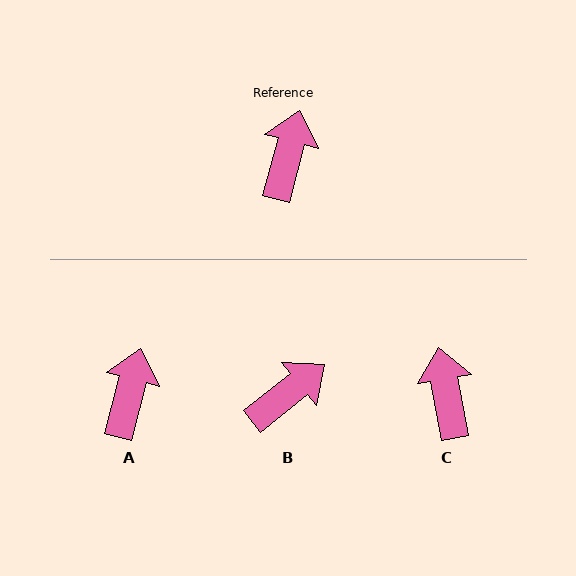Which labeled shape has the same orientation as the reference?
A.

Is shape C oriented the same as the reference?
No, it is off by about 25 degrees.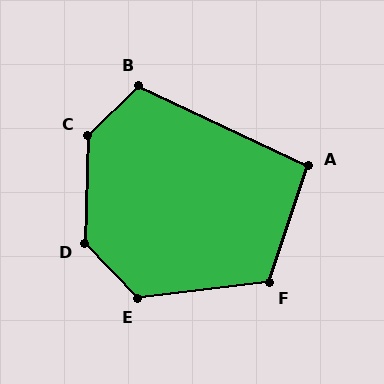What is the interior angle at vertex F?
Approximately 115 degrees (obtuse).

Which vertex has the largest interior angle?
C, at approximately 136 degrees.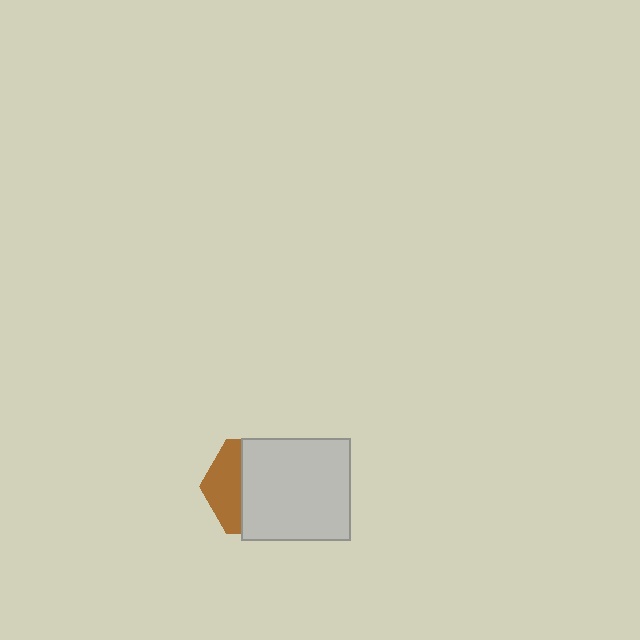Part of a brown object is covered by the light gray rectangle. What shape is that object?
It is a hexagon.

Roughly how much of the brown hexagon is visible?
A small part of it is visible (roughly 35%).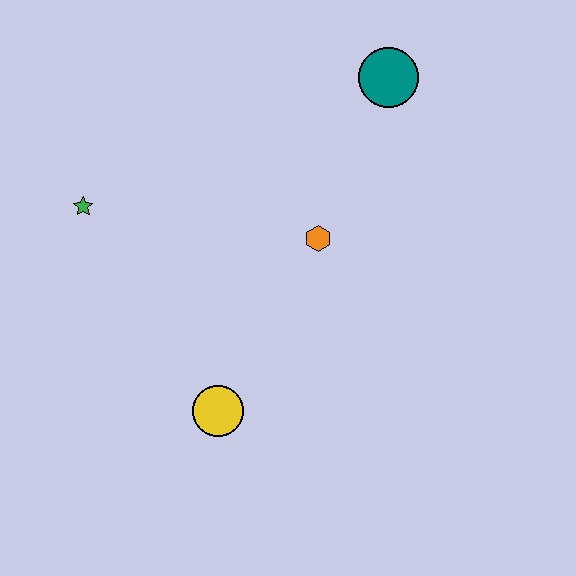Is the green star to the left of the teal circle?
Yes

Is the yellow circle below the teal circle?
Yes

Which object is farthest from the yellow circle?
The teal circle is farthest from the yellow circle.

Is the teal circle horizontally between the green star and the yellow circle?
No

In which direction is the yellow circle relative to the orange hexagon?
The yellow circle is below the orange hexagon.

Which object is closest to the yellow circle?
The orange hexagon is closest to the yellow circle.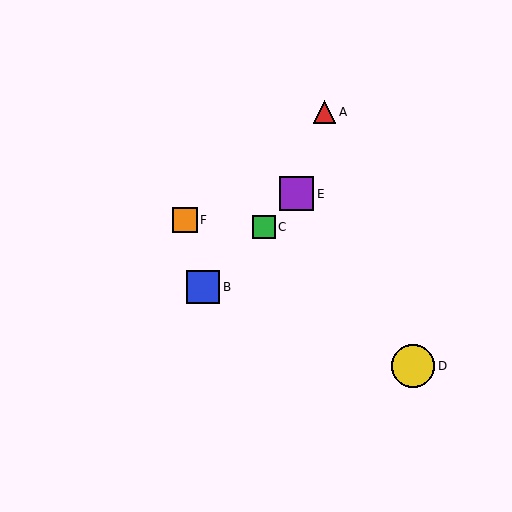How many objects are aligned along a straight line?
3 objects (B, C, E) are aligned along a straight line.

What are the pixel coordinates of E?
Object E is at (297, 194).